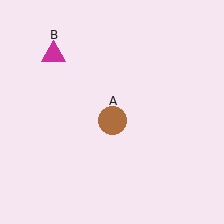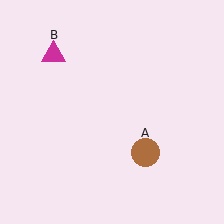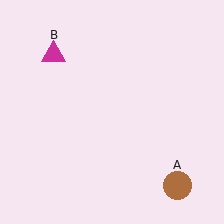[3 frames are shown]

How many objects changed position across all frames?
1 object changed position: brown circle (object A).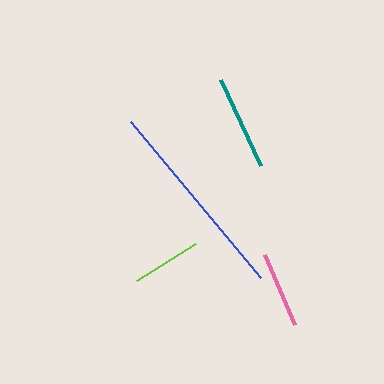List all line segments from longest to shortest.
From longest to shortest: blue, teal, pink, lime.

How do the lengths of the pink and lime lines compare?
The pink and lime lines are approximately the same length.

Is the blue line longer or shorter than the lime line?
The blue line is longer than the lime line.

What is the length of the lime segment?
The lime segment is approximately 69 pixels long.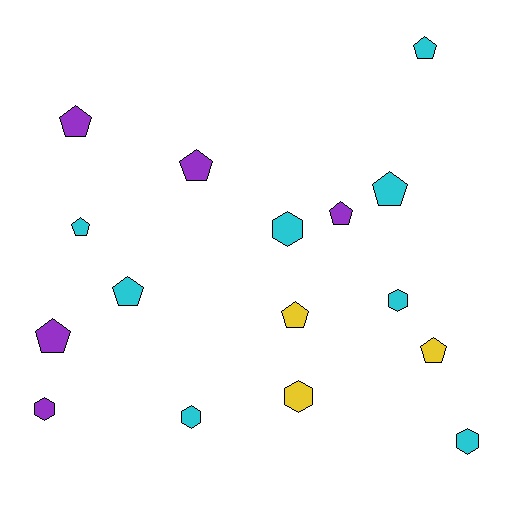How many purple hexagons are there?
There is 1 purple hexagon.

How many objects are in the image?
There are 16 objects.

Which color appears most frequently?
Cyan, with 8 objects.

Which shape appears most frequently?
Pentagon, with 10 objects.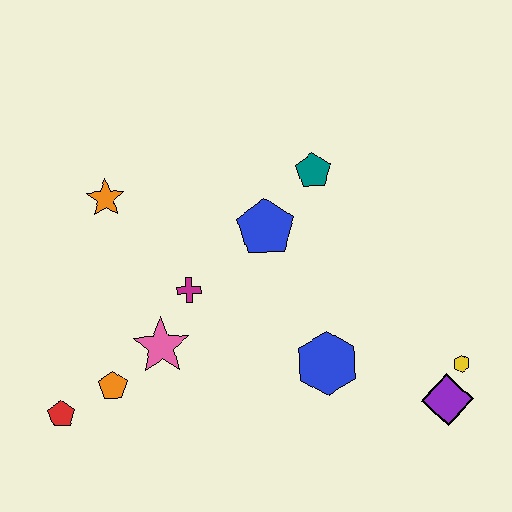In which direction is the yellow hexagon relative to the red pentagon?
The yellow hexagon is to the right of the red pentagon.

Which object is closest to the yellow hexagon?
The purple diamond is closest to the yellow hexagon.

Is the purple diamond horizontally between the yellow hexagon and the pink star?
Yes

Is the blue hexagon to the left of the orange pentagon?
No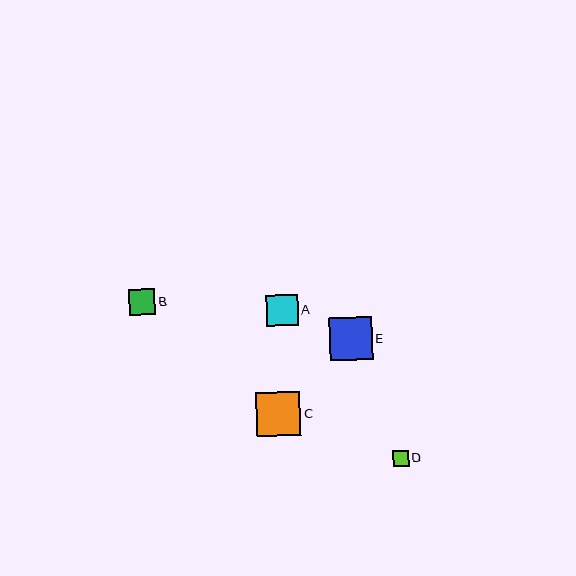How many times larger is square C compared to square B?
Square C is approximately 1.7 times the size of square B.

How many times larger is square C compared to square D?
Square C is approximately 2.8 times the size of square D.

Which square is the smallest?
Square D is the smallest with a size of approximately 16 pixels.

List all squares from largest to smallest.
From largest to smallest: C, E, A, B, D.